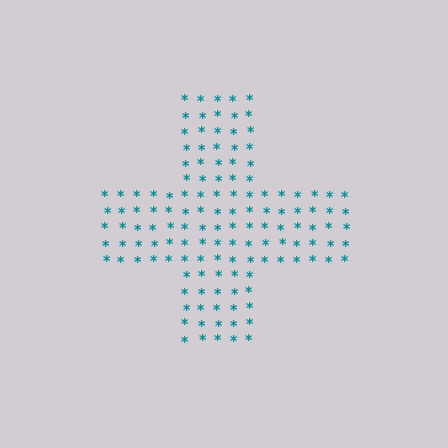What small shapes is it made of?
It is made of small asterisks.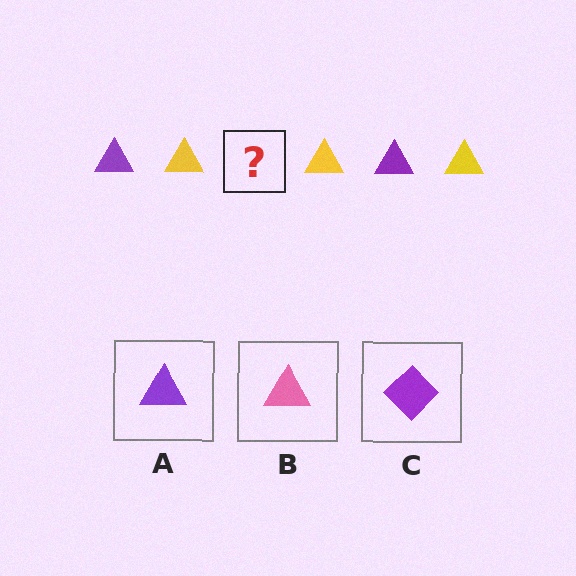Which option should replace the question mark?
Option A.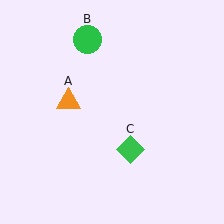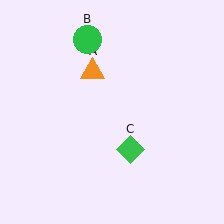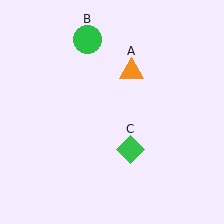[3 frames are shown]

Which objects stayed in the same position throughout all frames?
Green circle (object B) and green diamond (object C) remained stationary.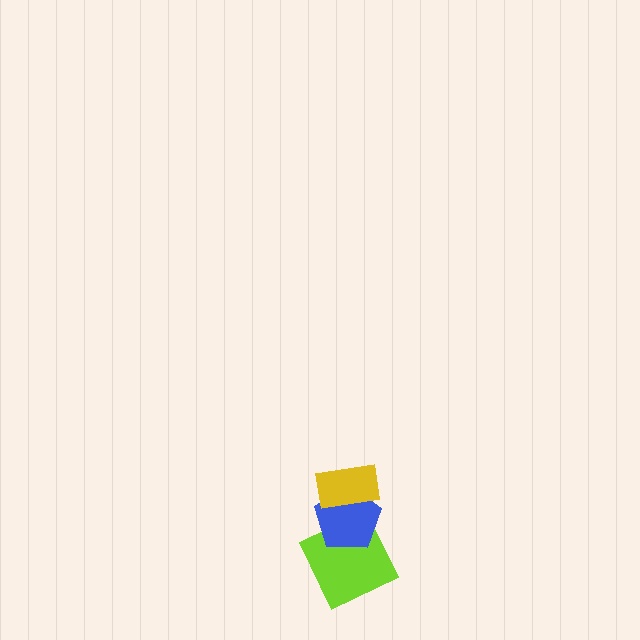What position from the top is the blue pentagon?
The blue pentagon is 2nd from the top.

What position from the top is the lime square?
The lime square is 3rd from the top.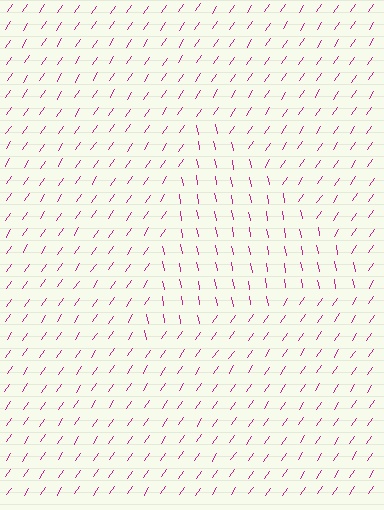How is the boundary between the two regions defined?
The boundary is defined purely by a change in line orientation (approximately 45 degrees difference). All lines are the same color and thickness.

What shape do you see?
I see a triangle.